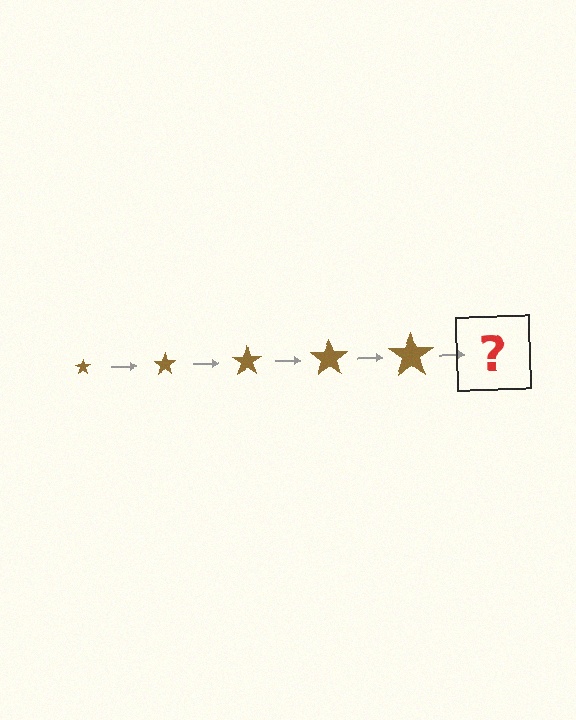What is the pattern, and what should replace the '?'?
The pattern is that the star gets progressively larger each step. The '?' should be a brown star, larger than the previous one.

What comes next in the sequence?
The next element should be a brown star, larger than the previous one.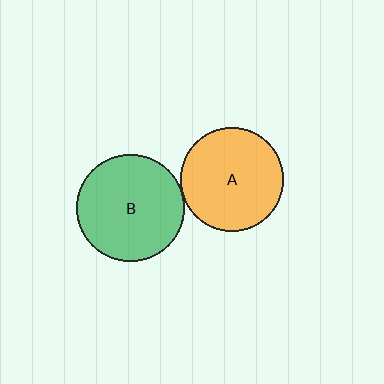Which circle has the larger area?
Circle B (green).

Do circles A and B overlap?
Yes.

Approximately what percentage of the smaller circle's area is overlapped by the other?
Approximately 5%.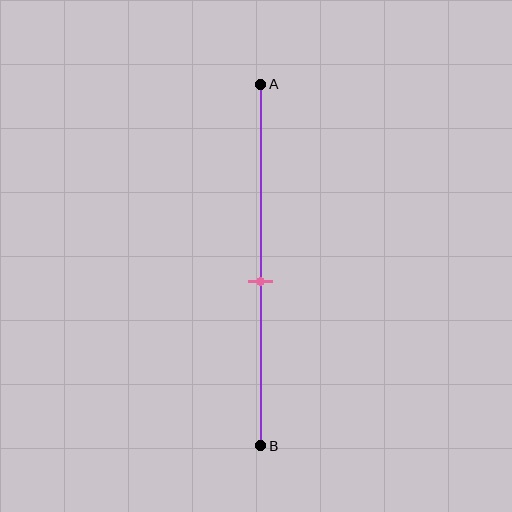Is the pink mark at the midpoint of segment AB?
No, the mark is at about 55% from A, not at the 50% midpoint.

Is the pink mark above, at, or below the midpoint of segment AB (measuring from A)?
The pink mark is below the midpoint of segment AB.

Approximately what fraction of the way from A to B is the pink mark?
The pink mark is approximately 55% of the way from A to B.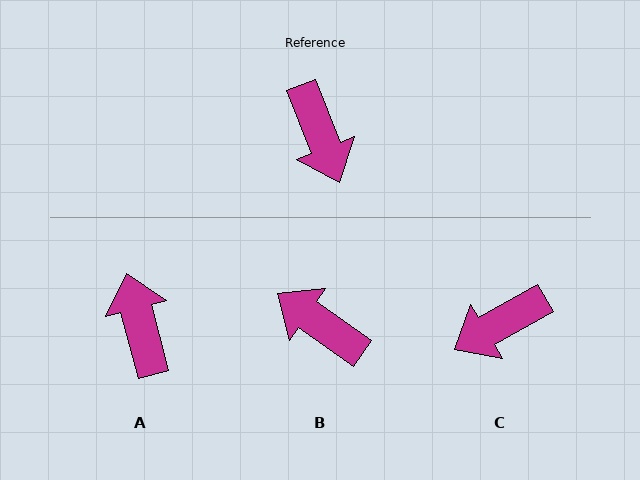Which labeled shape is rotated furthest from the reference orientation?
A, about 173 degrees away.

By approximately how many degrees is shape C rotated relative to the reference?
Approximately 82 degrees clockwise.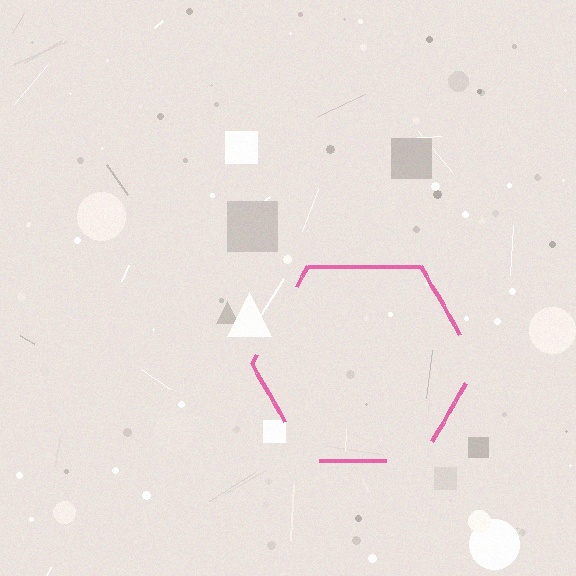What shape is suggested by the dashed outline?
The dashed outline suggests a hexagon.